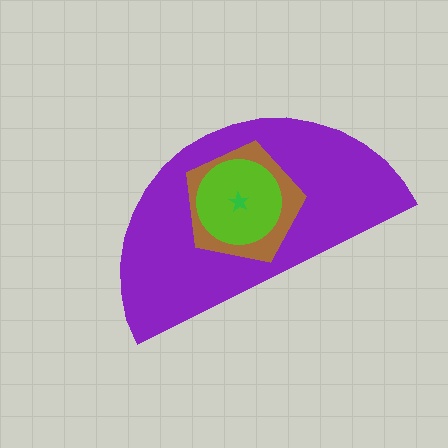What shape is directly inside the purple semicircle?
The brown pentagon.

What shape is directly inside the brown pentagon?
The lime circle.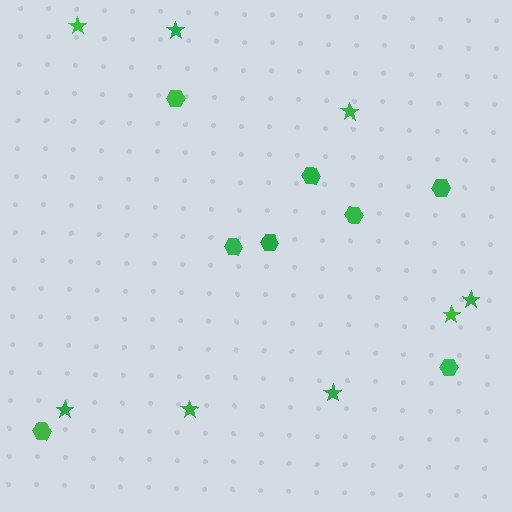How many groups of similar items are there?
There are 2 groups: one group of hexagons (8) and one group of stars (8).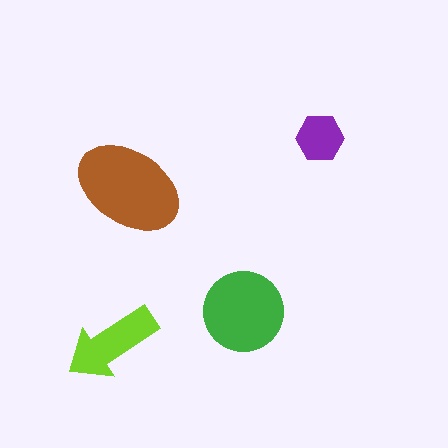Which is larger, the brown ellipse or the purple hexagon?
The brown ellipse.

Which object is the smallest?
The purple hexagon.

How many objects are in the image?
There are 4 objects in the image.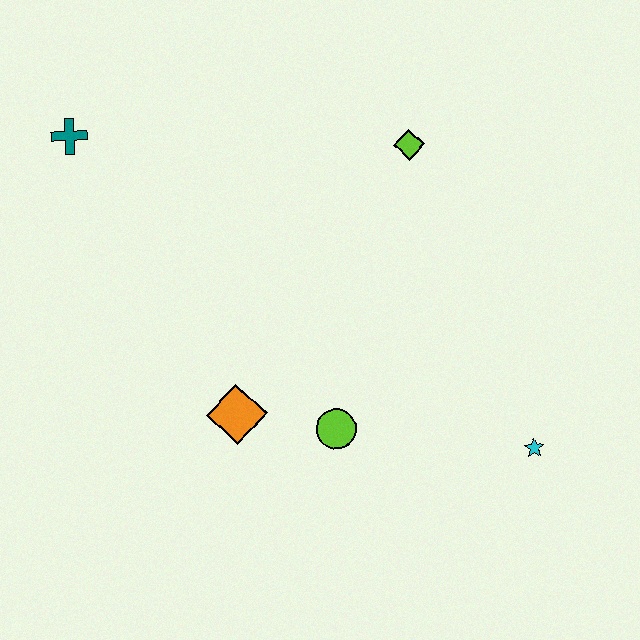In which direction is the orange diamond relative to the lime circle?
The orange diamond is to the left of the lime circle.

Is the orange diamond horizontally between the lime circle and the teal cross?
Yes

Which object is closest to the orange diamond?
The lime circle is closest to the orange diamond.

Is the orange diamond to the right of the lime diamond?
No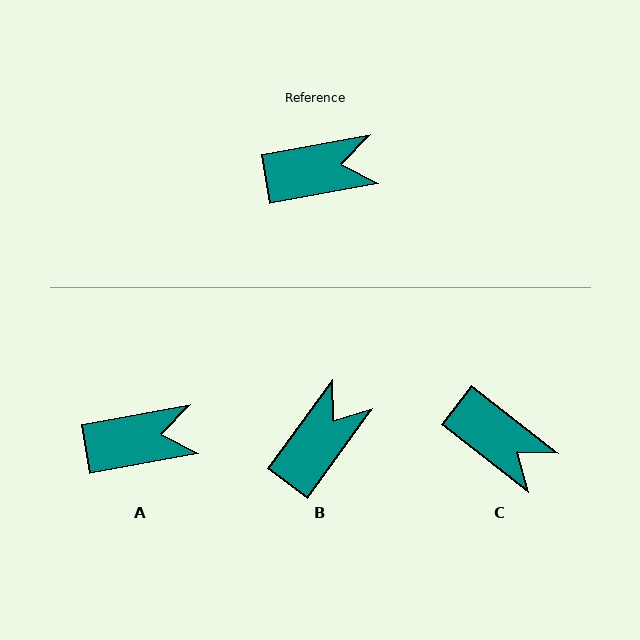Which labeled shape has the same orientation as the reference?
A.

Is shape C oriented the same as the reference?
No, it is off by about 48 degrees.